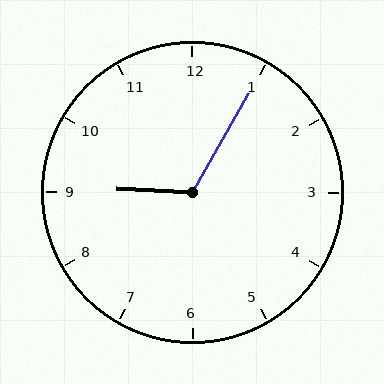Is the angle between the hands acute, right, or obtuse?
It is obtuse.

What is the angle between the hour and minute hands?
Approximately 118 degrees.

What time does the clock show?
9:05.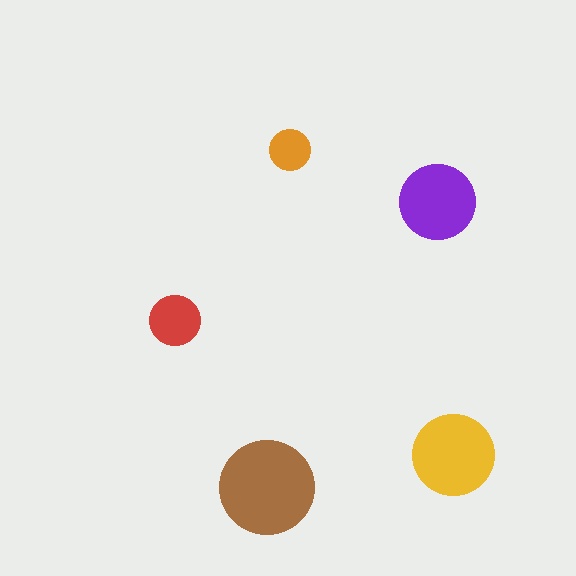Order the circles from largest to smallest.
the brown one, the yellow one, the purple one, the red one, the orange one.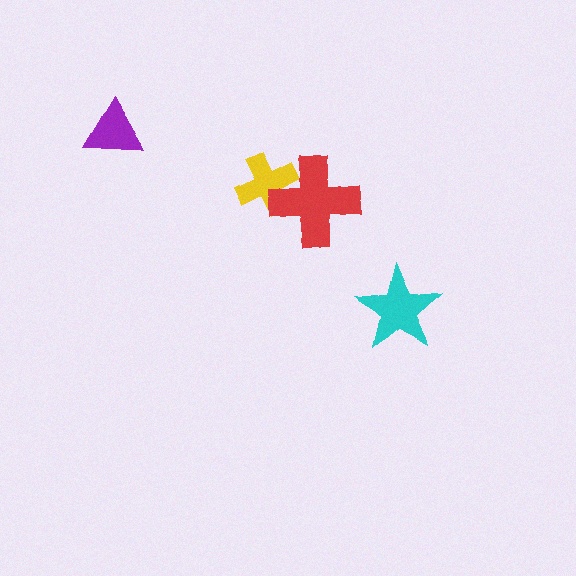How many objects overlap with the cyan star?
0 objects overlap with the cyan star.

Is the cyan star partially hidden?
No, no other shape covers it.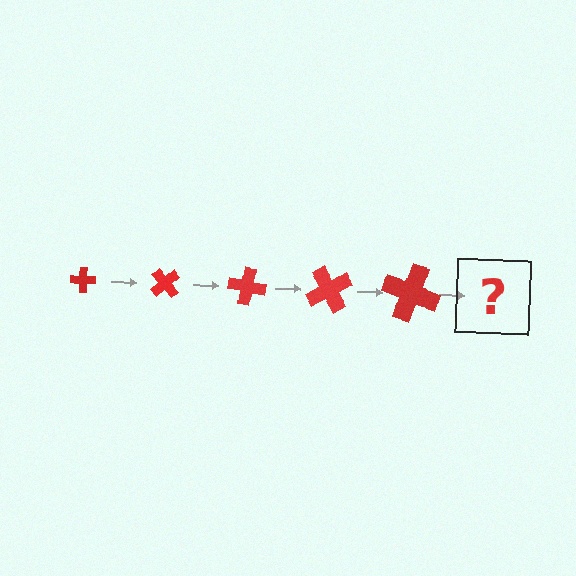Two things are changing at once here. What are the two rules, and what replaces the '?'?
The two rules are that the cross grows larger each step and it rotates 50 degrees each step. The '?' should be a cross, larger than the previous one and rotated 250 degrees from the start.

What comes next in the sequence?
The next element should be a cross, larger than the previous one and rotated 250 degrees from the start.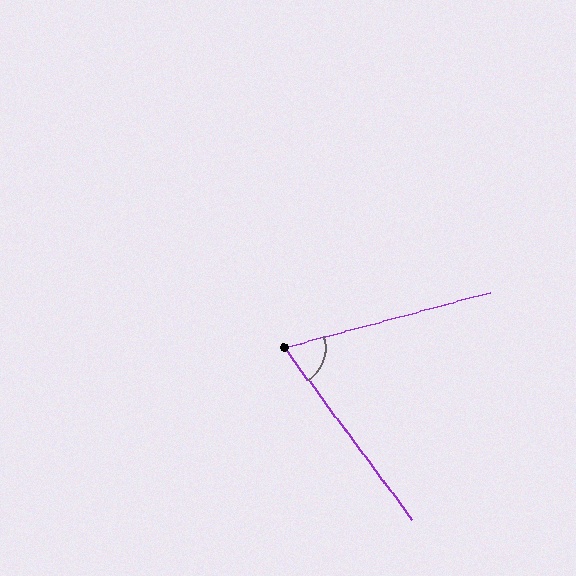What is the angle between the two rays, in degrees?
Approximately 68 degrees.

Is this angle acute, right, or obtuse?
It is acute.